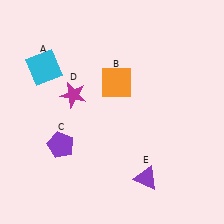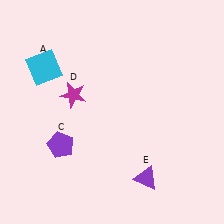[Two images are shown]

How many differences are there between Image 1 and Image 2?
There is 1 difference between the two images.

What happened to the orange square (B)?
The orange square (B) was removed in Image 2. It was in the top-right area of Image 1.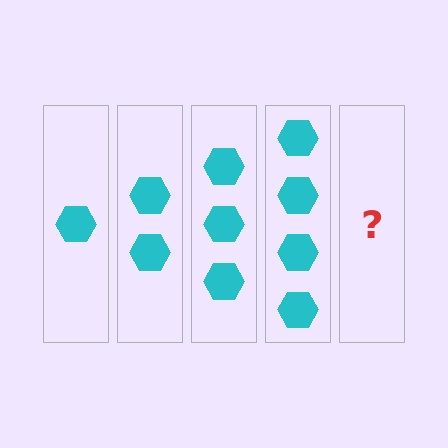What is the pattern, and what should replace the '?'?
The pattern is that each step adds one more hexagon. The '?' should be 5 hexagons.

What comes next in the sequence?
The next element should be 5 hexagons.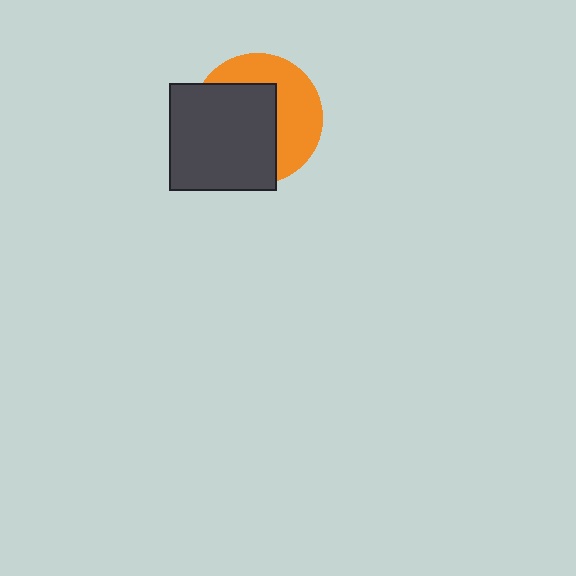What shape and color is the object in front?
The object in front is a dark gray square.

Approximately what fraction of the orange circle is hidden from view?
Roughly 56% of the orange circle is hidden behind the dark gray square.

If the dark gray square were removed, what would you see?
You would see the complete orange circle.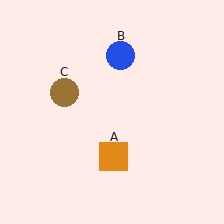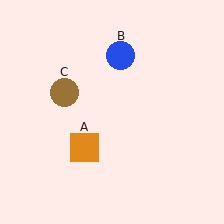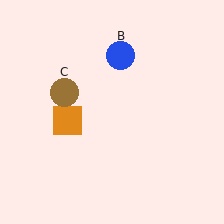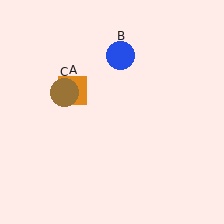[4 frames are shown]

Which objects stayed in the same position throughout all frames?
Blue circle (object B) and brown circle (object C) remained stationary.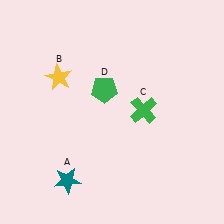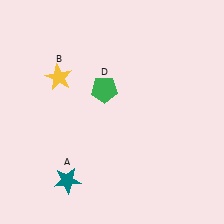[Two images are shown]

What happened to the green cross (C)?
The green cross (C) was removed in Image 2. It was in the top-right area of Image 1.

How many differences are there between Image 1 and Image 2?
There is 1 difference between the two images.